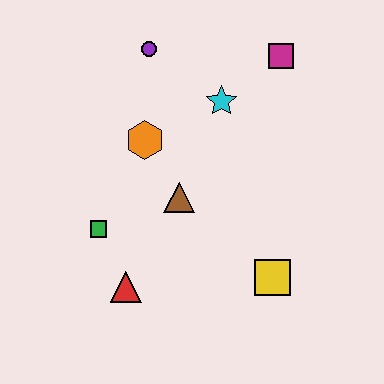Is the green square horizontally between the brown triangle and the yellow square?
No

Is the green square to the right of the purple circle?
No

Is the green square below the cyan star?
Yes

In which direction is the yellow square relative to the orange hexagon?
The yellow square is below the orange hexagon.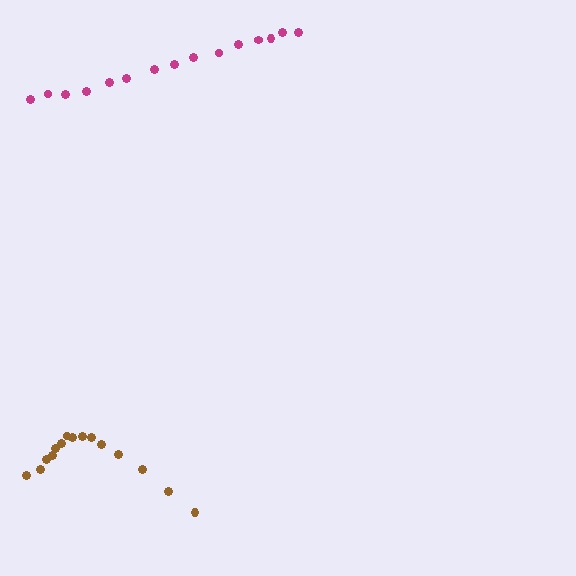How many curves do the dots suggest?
There are 2 distinct paths.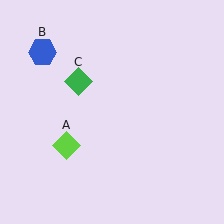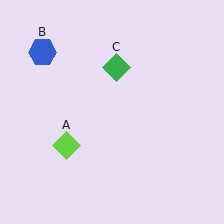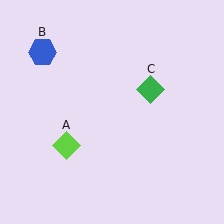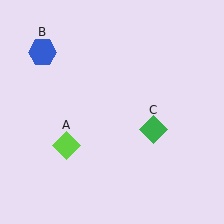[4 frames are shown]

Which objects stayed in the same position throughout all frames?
Lime diamond (object A) and blue hexagon (object B) remained stationary.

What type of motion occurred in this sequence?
The green diamond (object C) rotated clockwise around the center of the scene.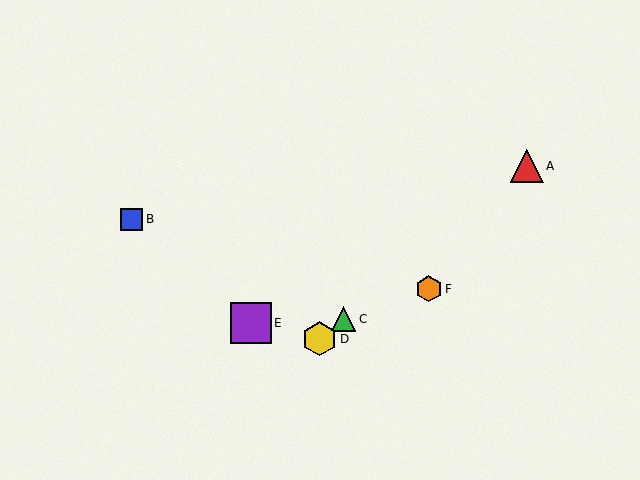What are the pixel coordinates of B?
Object B is at (132, 219).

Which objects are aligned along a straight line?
Objects A, C, D are aligned along a straight line.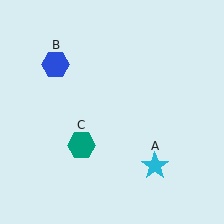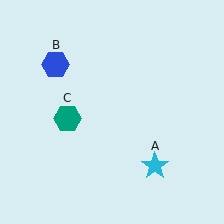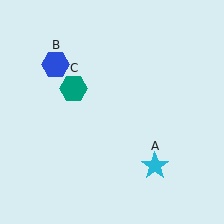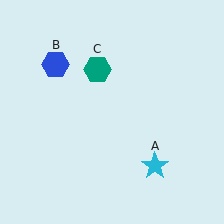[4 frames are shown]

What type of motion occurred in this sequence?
The teal hexagon (object C) rotated clockwise around the center of the scene.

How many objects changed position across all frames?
1 object changed position: teal hexagon (object C).